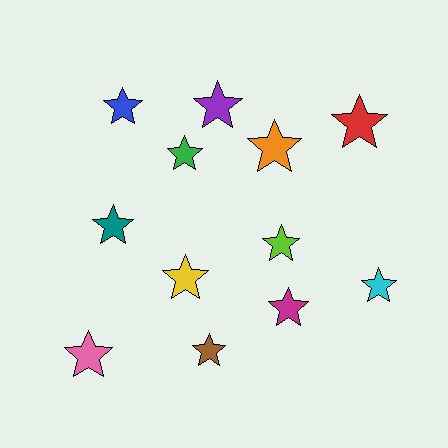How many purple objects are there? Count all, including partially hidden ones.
There is 1 purple object.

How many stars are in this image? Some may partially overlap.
There are 12 stars.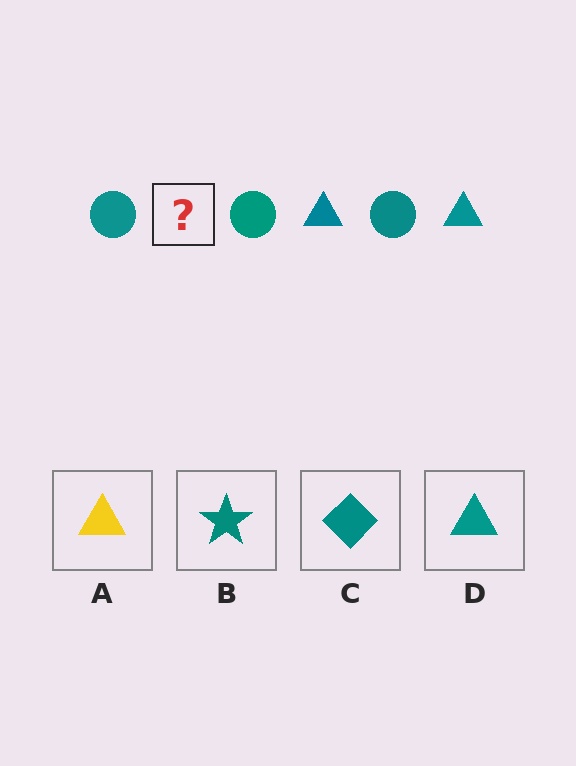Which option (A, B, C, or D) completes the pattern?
D.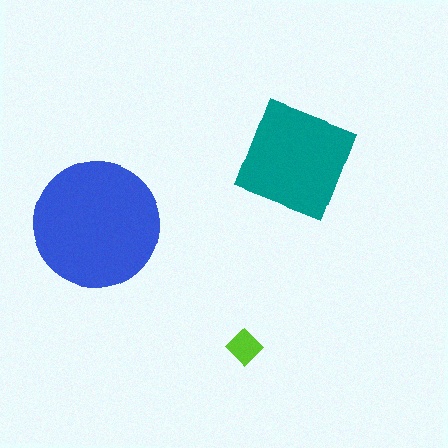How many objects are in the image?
There are 3 objects in the image.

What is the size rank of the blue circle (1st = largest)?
1st.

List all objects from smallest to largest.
The lime diamond, the teal square, the blue circle.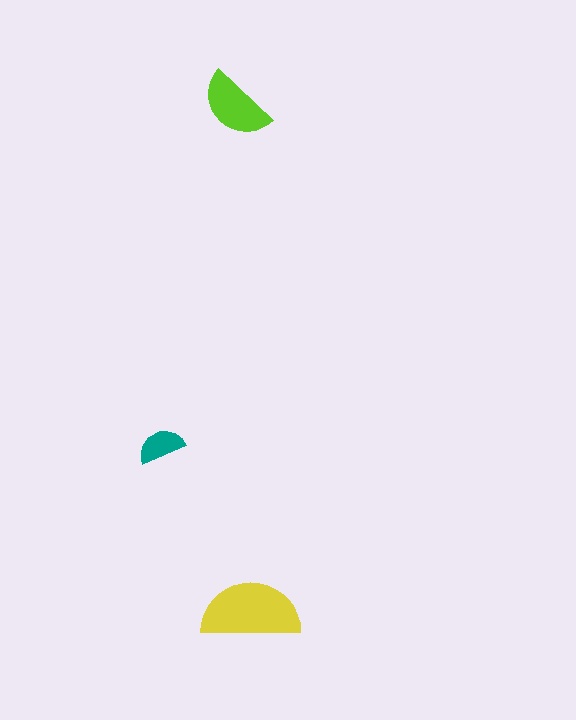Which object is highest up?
The lime semicircle is topmost.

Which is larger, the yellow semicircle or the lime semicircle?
The yellow one.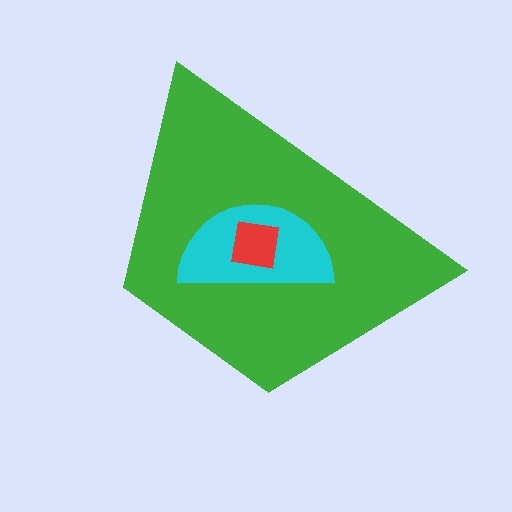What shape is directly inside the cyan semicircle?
The red square.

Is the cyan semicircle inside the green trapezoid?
Yes.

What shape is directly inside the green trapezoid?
The cyan semicircle.